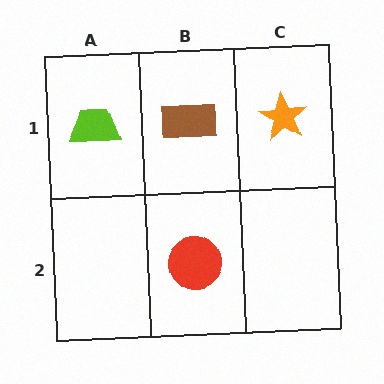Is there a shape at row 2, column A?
No, that cell is empty.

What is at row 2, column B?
A red circle.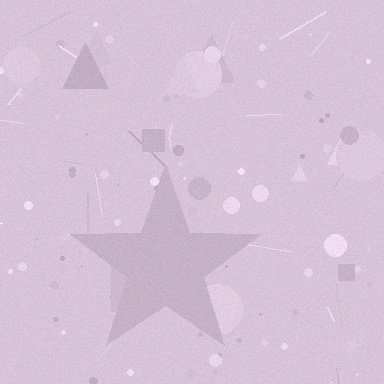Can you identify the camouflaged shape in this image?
The camouflaged shape is a star.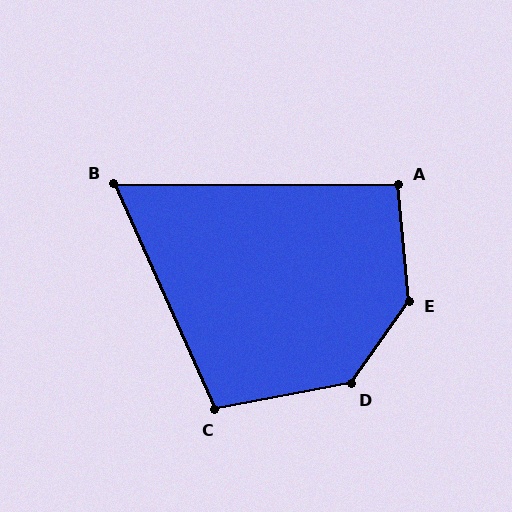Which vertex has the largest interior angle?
E, at approximately 140 degrees.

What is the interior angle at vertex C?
Approximately 103 degrees (obtuse).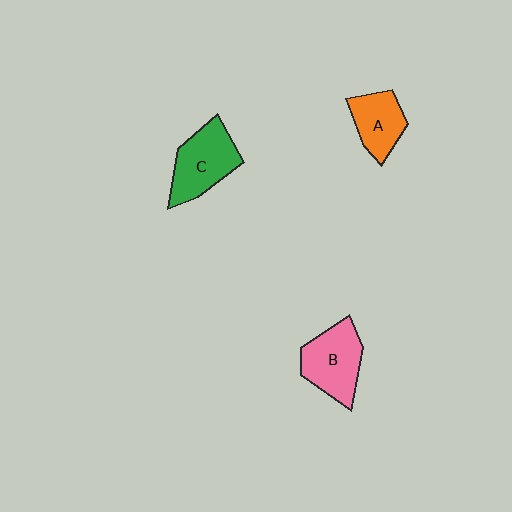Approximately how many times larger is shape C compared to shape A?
Approximately 1.4 times.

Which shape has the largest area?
Shape C (green).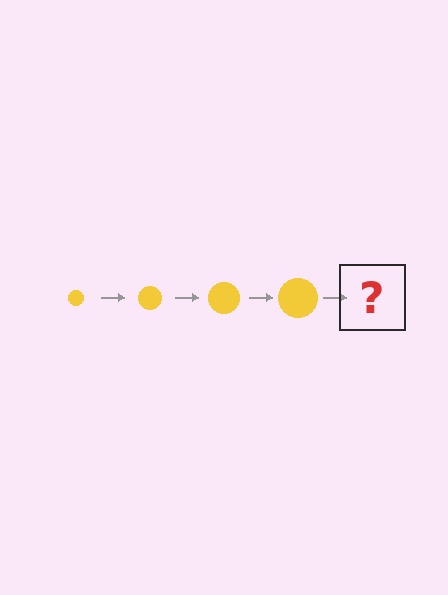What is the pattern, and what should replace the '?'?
The pattern is that the circle gets progressively larger each step. The '?' should be a yellow circle, larger than the previous one.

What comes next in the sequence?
The next element should be a yellow circle, larger than the previous one.